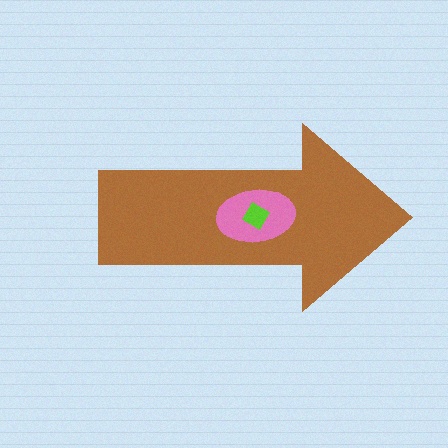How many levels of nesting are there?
3.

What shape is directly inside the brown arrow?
The pink ellipse.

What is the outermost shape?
The brown arrow.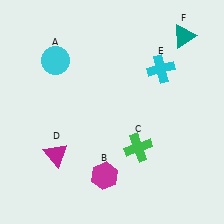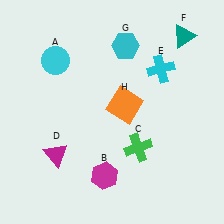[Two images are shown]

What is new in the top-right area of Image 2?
An orange square (H) was added in the top-right area of Image 2.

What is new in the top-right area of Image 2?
A cyan hexagon (G) was added in the top-right area of Image 2.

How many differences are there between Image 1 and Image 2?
There are 2 differences between the two images.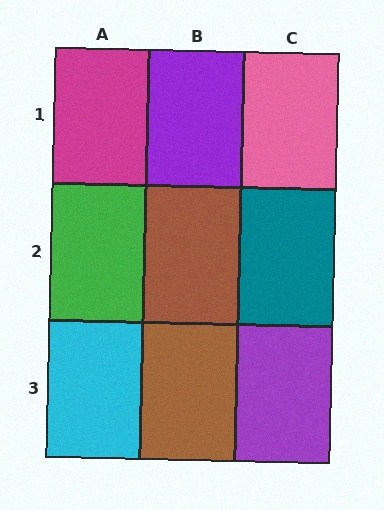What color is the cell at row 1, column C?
Pink.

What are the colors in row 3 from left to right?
Cyan, brown, purple.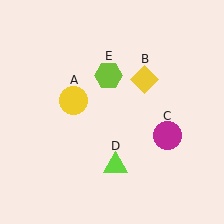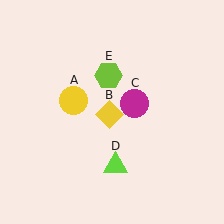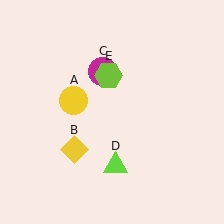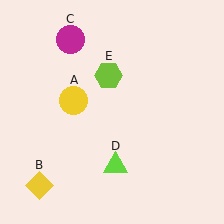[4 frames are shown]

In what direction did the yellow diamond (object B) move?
The yellow diamond (object B) moved down and to the left.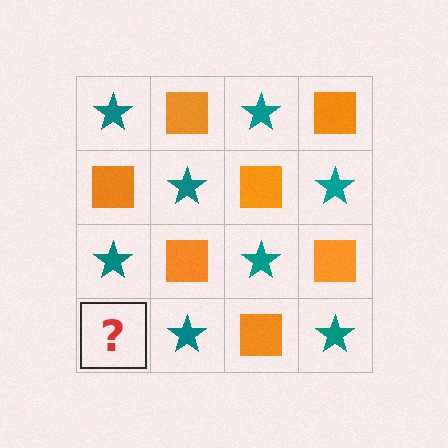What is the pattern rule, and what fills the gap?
The rule is that it alternates teal star and orange square in a checkerboard pattern. The gap should be filled with an orange square.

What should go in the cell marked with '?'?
The missing cell should contain an orange square.